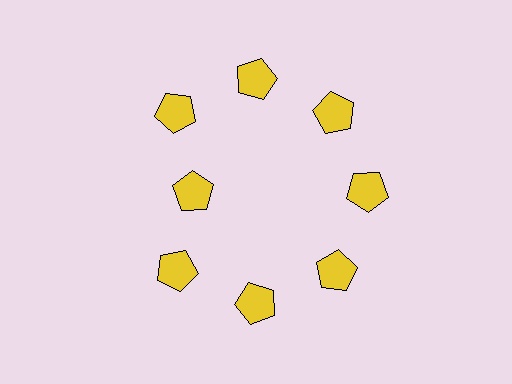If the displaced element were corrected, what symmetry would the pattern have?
It would have 8-fold rotational symmetry — the pattern would map onto itself every 45 degrees.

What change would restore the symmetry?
The symmetry would be restored by moving it outward, back onto the ring so that all 8 pentagons sit at equal angles and equal distance from the center.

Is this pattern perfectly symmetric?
No. The 8 yellow pentagons are arranged in a ring, but one element near the 9 o'clock position is pulled inward toward the center, breaking the 8-fold rotational symmetry.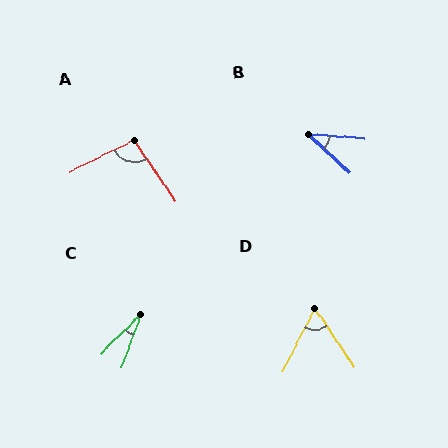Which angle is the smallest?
C, at approximately 25 degrees.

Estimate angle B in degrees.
Approximately 39 degrees.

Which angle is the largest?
A, at approximately 98 degrees.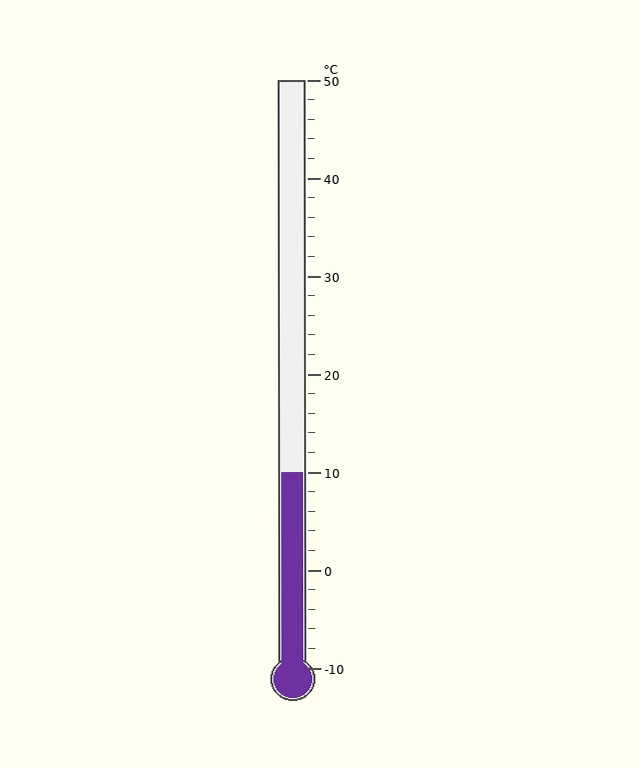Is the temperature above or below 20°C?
The temperature is below 20°C.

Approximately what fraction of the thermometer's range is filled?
The thermometer is filled to approximately 35% of its range.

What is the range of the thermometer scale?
The thermometer scale ranges from -10°C to 50°C.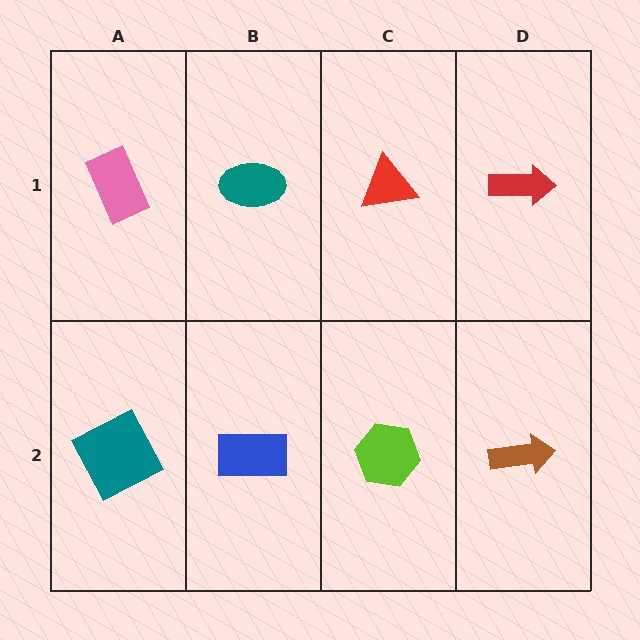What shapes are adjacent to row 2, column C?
A red triangle (row 1, column C), a blue rectangle (row 2, column B), a brown arrow (row 2, column D).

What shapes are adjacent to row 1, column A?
A teal square (row 2, column A), a teal ellipse (row 1, column B).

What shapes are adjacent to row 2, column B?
A teal ellipse (row 1, column B), a teal square (row 2, column A), a lime hexagon (row 2, column C).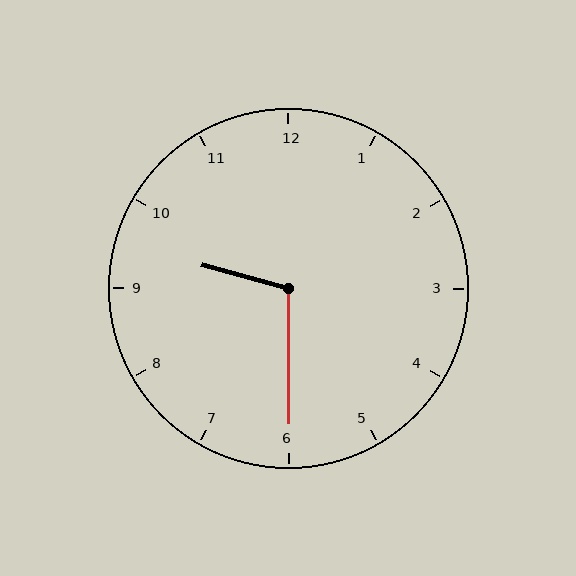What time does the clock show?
9:30.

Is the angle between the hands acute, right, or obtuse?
It is obtuse.